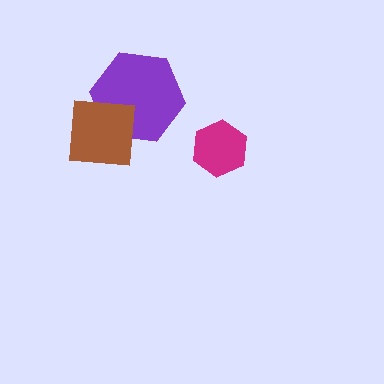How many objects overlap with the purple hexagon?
1 object overlaps with the purple hexagon.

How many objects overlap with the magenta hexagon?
0 objects overlap with the magenta hexagon.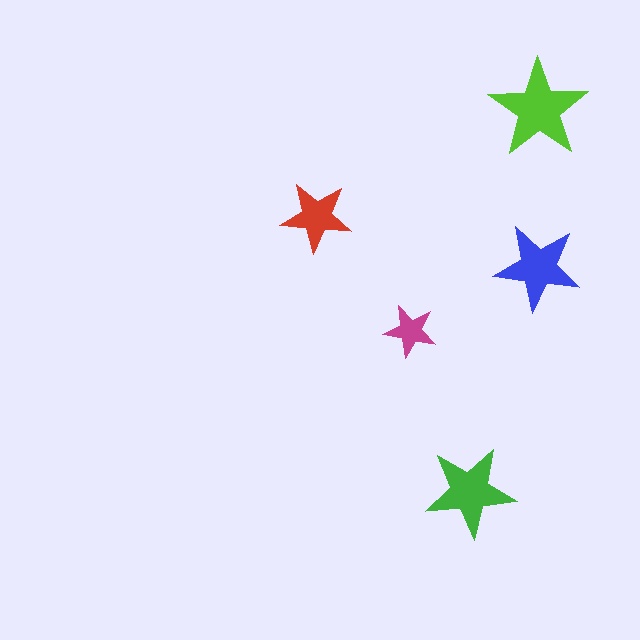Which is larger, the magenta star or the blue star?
The blue one.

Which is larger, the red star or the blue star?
The blue one.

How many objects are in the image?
There are 5 objects in the image.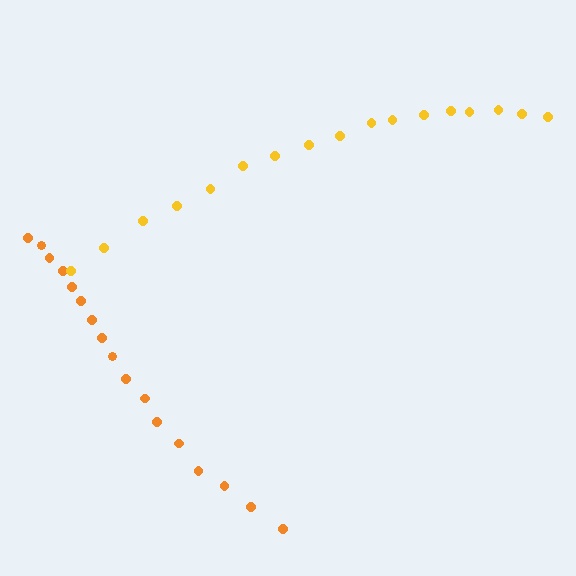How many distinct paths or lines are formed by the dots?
There are 2 distinct paths.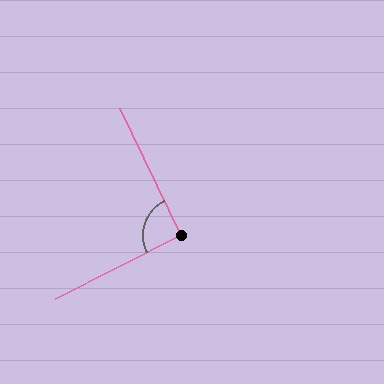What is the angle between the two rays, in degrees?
Approximately 91 degrees.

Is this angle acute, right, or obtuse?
It is approximately a right angle.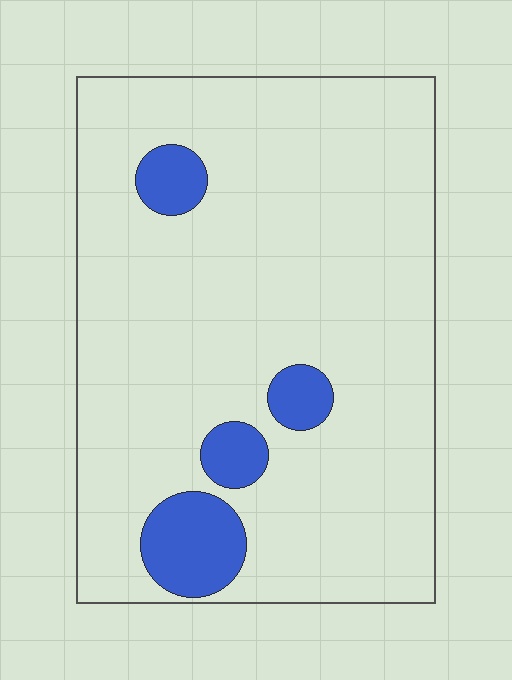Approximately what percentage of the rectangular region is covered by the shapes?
Approximately 10%.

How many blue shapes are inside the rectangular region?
4.